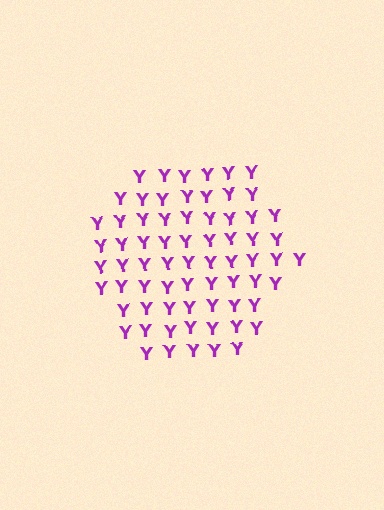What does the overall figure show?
The overall figure shows a hexagon.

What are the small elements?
The small elements are letter Y's.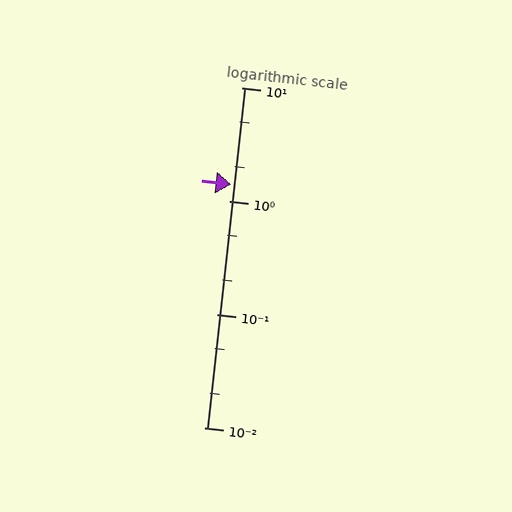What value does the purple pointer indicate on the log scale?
The pointer indicates approximately 1.4.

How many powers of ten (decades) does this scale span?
The scale spans 3 decades, from 0.01 to 10.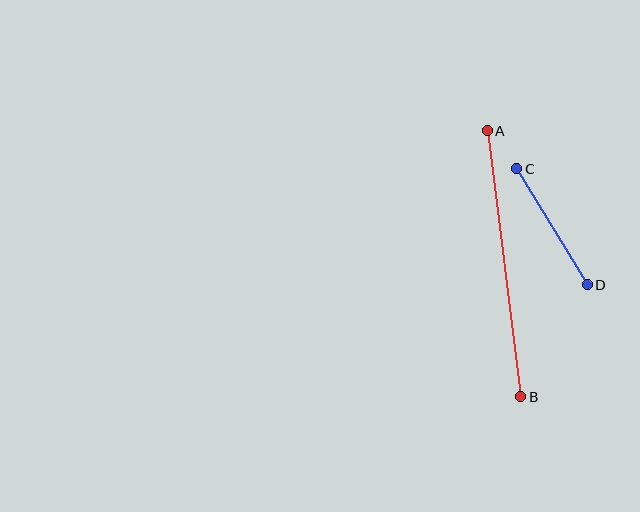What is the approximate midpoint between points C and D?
The midpoint is at approximately (552, 227) pixels.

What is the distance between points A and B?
The distance is approximately 268 pixels.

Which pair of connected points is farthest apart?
Points A and B are farthest apart.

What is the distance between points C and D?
The distance is approximately 136 pixels.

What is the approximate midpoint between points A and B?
The midpoint is at approximately (504, 264) pixels.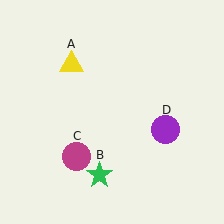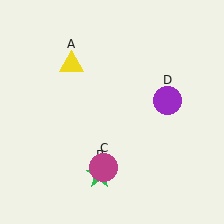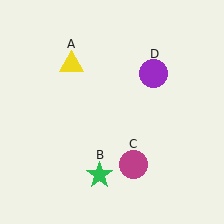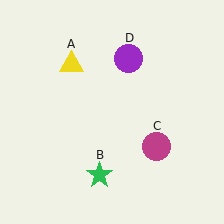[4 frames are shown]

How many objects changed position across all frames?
2 objects changed position: magenta circle (object C), purple circle (object D).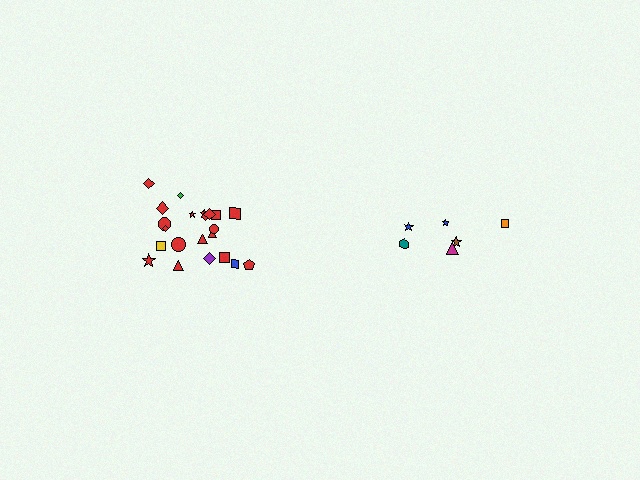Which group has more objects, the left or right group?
The left group.